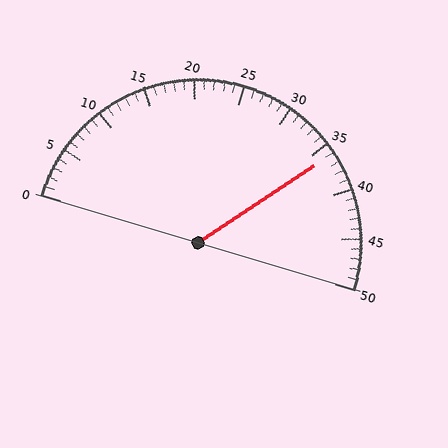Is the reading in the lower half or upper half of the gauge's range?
The reading is in the upper half of the range (0 to 50).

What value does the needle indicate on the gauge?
The needle indicates approximately 36.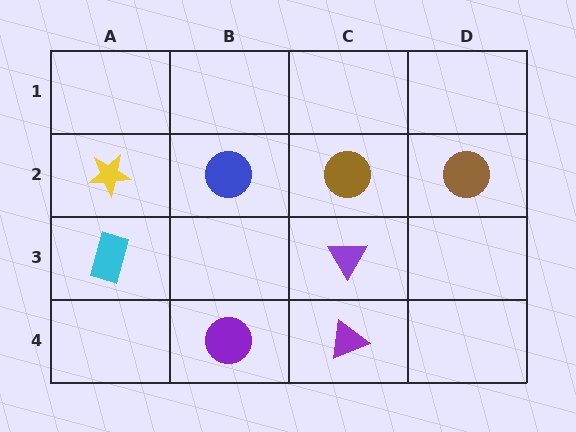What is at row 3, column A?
A cyan rectangle.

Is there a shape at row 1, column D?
No, that cell is empty.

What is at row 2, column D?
A brown circle.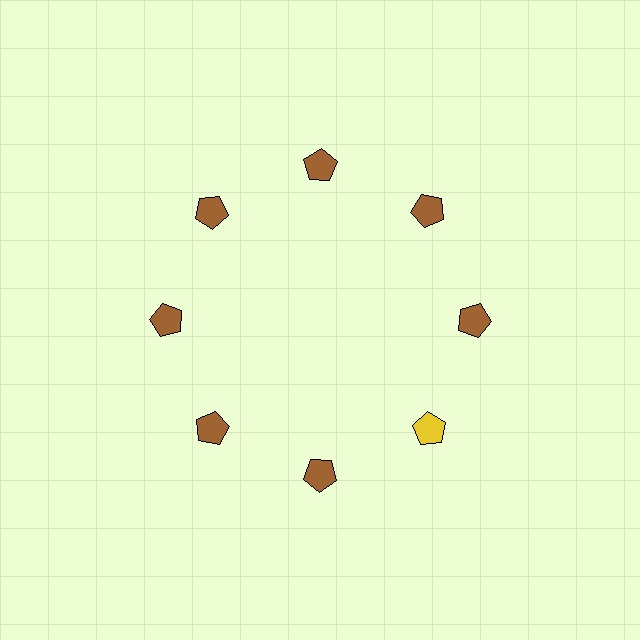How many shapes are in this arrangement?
There are 8 shapes arranged in a ring pattern.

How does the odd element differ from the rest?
It has a different color: yellow instead of brown.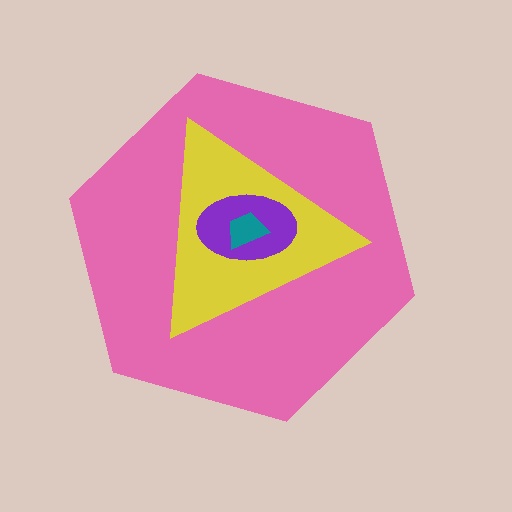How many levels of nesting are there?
4.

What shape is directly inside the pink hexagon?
The yellow triangle.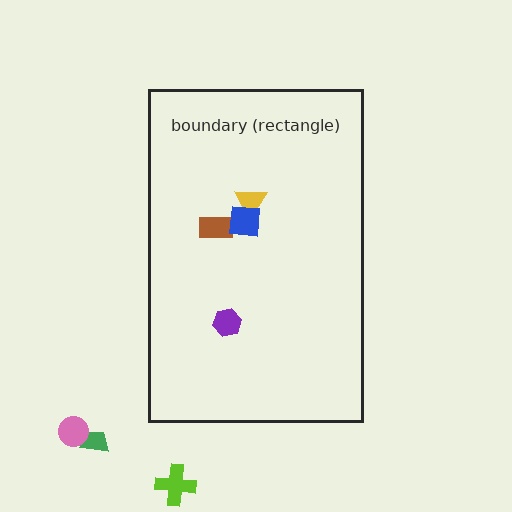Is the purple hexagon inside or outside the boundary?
Inside.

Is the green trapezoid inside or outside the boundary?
Outside.